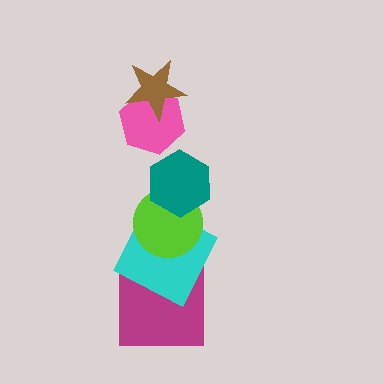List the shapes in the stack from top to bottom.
From top to bottom: the brown star, the pink hexagon, the teal hexagon, the lime circle, the cyan square, the magenta square.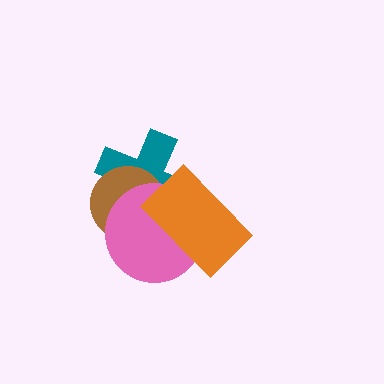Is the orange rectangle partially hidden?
No, no other shape covers it.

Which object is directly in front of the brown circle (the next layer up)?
The pink circle is directly in front of the brown circle.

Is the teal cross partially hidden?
Yes, it is partially covered by another shape.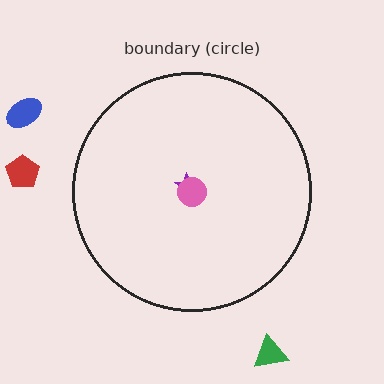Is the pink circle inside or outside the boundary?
Inside.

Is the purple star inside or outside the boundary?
Inside.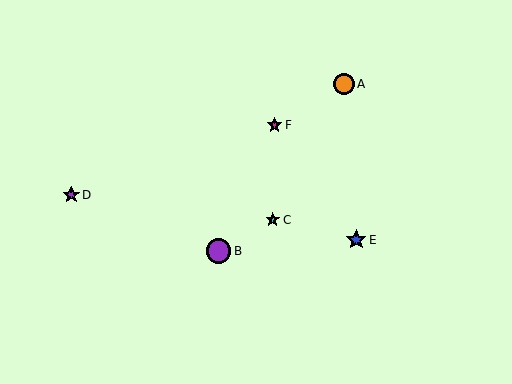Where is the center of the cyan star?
The center of the cyan star is at (273, 220).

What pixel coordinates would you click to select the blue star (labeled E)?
Click at (356, 240) to select the blue star E.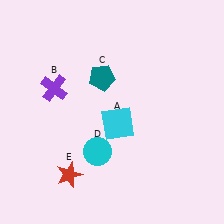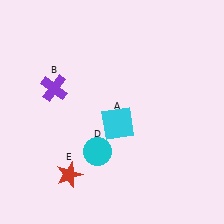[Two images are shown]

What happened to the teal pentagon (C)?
The teal pentagon (C) was removed in Image 2. It was in the top-left area of Image 1.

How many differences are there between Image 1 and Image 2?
There is 1 difference between the two images.